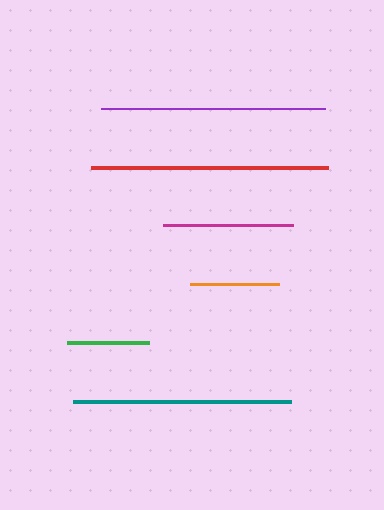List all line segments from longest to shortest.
From longest to shortest: red, purple, teal, magenta, orange, green.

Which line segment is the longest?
The red line is the longest at approximately 237 pixels.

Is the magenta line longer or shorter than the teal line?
The teal line is longer than the magenta line.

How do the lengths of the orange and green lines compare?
The orange and green lines are approximately the same length.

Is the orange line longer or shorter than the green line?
The orange line is longer than the green line.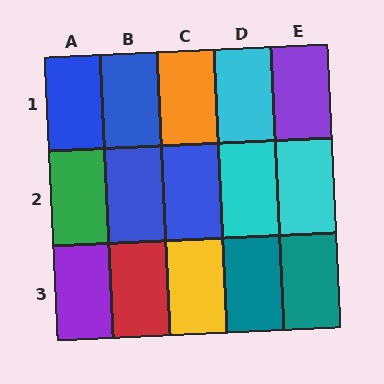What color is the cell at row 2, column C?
Blue.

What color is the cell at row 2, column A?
Green.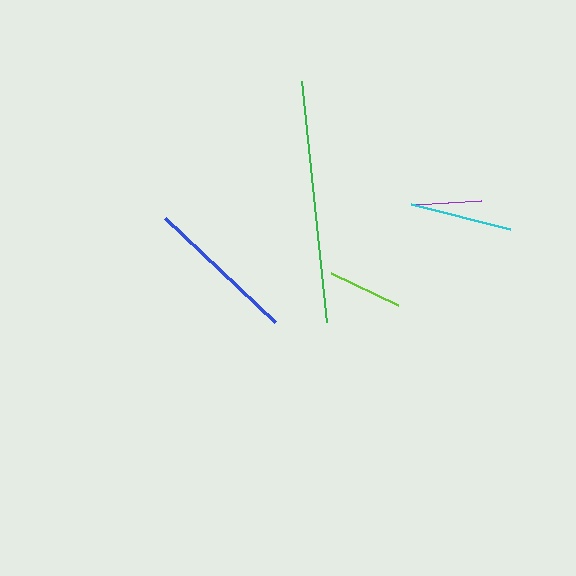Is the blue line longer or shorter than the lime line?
The blue line is longer than the lime line.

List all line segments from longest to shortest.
From longest to shortest: green, blue, cyan, lime, purple.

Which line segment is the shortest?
The purple line is the shortest at approximately 65 pixels.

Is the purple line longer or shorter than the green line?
The green line is longer than the purple line.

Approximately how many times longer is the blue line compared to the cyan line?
The blue line is approximately 1.5 times the length of the cyan line.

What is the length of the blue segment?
The blue segment is approximately 151 pixels long.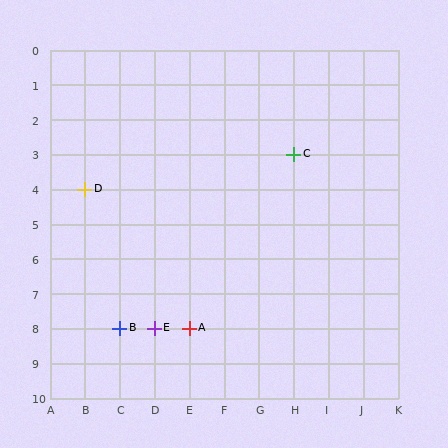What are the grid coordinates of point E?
Point E is at grid coordinates (D, 8).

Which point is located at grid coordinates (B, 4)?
Point D is at (B, 4).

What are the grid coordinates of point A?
Point A is at grid coordinates (E, 8).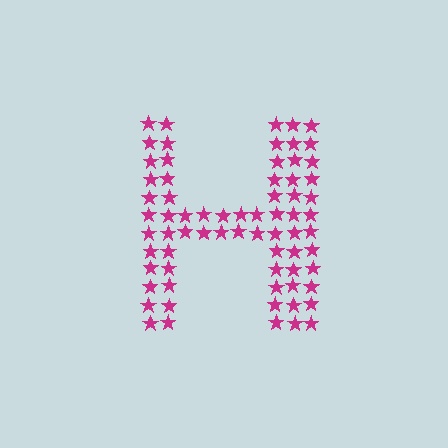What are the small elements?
The small elements are stars.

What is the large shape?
The large shape is the letter H.